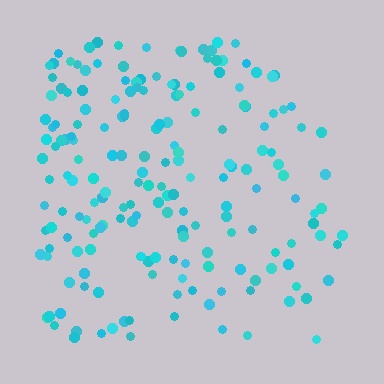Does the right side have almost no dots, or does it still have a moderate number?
Still a moderate number, just noticeably fewer than the left.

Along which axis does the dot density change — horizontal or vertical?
Horizontal.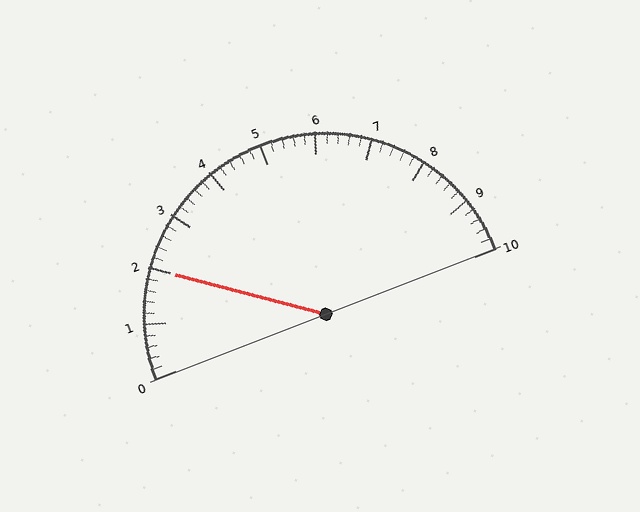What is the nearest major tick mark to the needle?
The nearest major tick mark is 2.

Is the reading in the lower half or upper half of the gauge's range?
The reading is in the lower half of the range (0 to 10).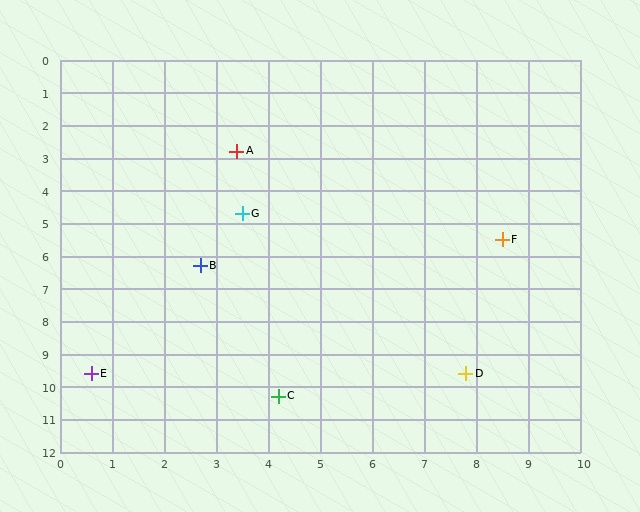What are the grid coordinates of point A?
Point A is at approximately (3.4, 2.8).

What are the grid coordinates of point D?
Point D is at approximately (7.8, 9.6).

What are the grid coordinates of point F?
Point F is at approximately (8.5, 5.5).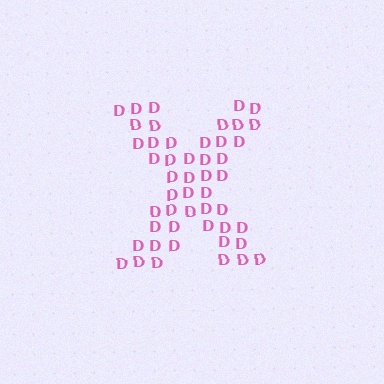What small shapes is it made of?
It is made of small letter D's.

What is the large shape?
The large shape is the letter X.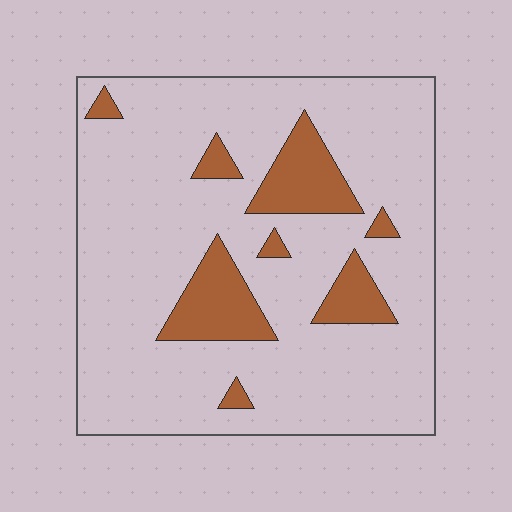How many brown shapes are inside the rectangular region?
8.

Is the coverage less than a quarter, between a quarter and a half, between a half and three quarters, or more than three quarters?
Less than a quarter.